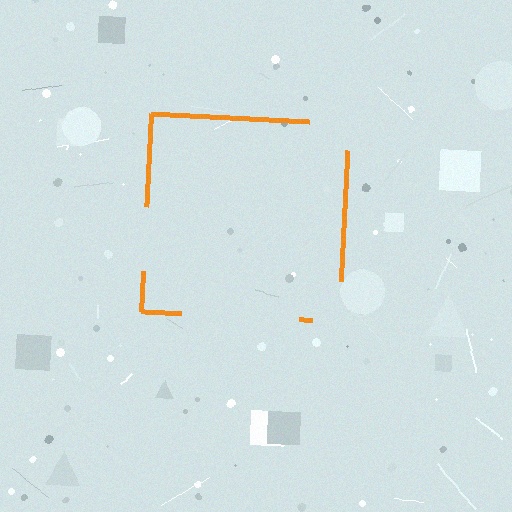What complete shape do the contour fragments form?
The contour fragments form a square.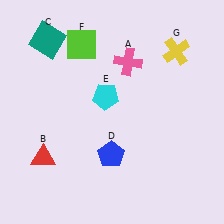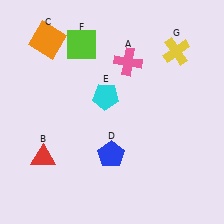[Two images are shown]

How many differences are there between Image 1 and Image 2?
There is 1 difference between the two images.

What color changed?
The square (C) changed from teal in Image 1 to orange in Image 2.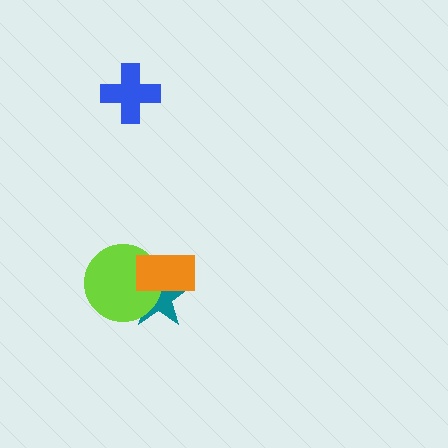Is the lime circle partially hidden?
Yes, it is partially covered by another shape.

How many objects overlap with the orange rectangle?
2 objects overlap with the orange rectangle.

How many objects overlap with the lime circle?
2 objects overlap with the lime circle.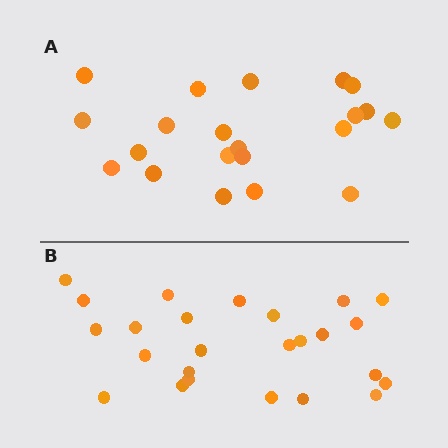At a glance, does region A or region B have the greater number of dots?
Region B (the bottom region) has more dots.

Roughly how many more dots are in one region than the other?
Region B has about 4 more dots than region A.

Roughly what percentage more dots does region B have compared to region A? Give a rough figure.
About 20% more.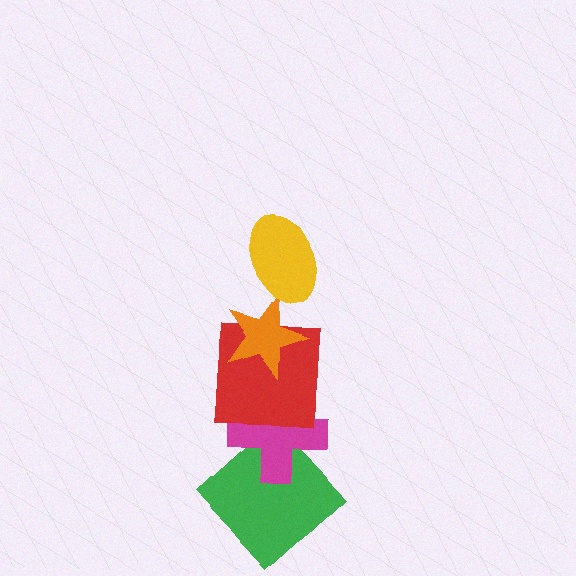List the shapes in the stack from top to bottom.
From top to bottom: the yellow ellipse, the orange star, the red square, the magenta cross, the green diamond.